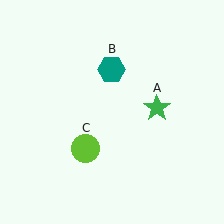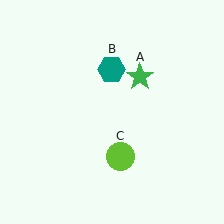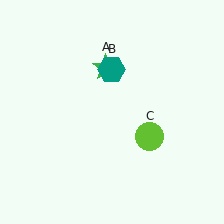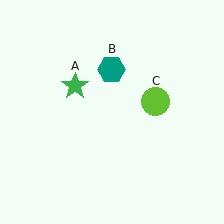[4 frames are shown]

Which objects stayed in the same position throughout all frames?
Teal hexagon (object B) remained stationary.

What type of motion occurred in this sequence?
The green star (object A), lime circle (object C) rotated counterclockwise around the center of the scene.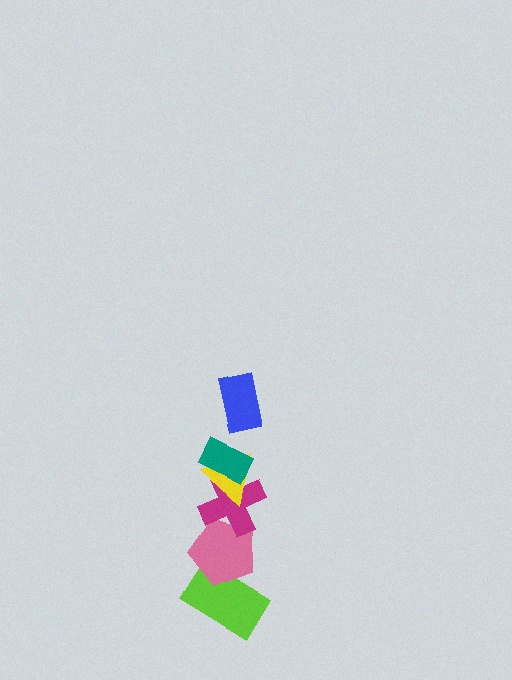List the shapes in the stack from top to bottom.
From top to bottom: the blue rectangle, the teal rectangle, the yellow triangle, the magenta cross, the pink pentagon, the lime rectangle.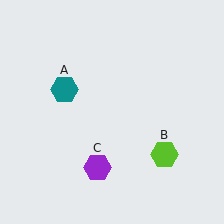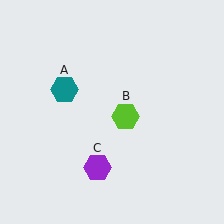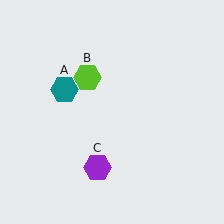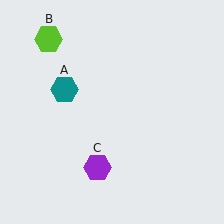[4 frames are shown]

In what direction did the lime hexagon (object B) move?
The lime hexagon (object B) moved up and to the left.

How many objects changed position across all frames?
1 object changed position: lime hexagon (object B).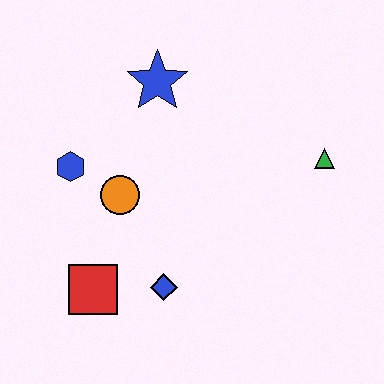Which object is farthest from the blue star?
The red square is farthest from the blue star.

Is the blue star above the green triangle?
Yes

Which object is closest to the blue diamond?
The red square is closest to the blue diamond.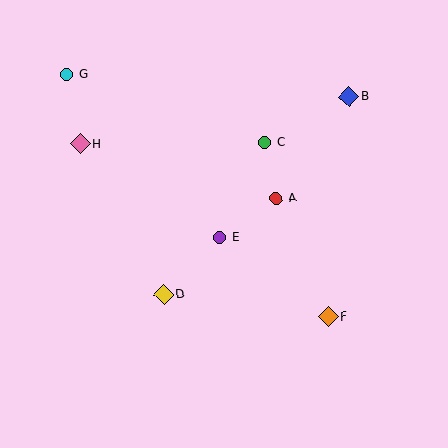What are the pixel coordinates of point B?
Point B is at (349, 97).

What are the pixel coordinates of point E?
Point E is at (220, 238).